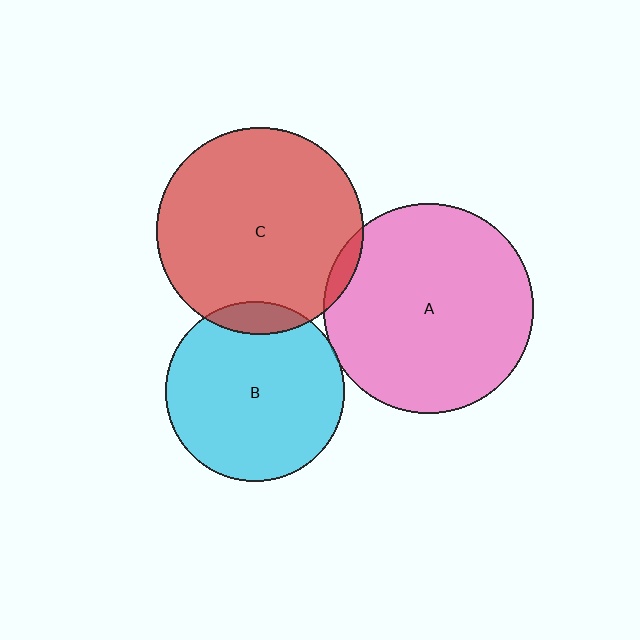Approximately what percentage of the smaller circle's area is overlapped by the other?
Approximately 5%.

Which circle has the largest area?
Circle A (pink).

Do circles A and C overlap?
Yes.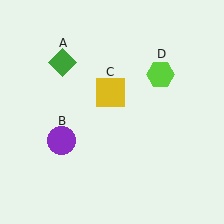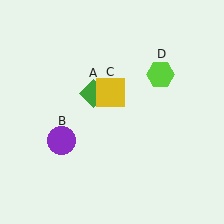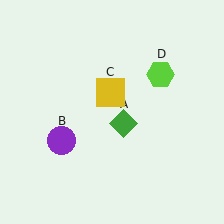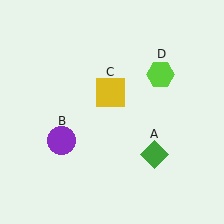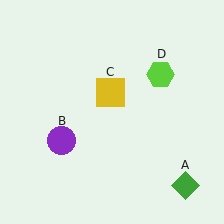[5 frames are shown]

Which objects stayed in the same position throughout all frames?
Purple circle (object B) and yellow square (object C) and lime hexagon (object D) remained stationary.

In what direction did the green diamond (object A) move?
The green diamond (object A) moved down and to the right.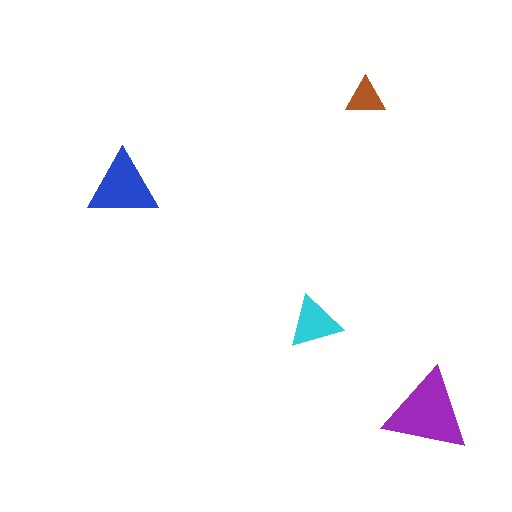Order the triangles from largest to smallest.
the purple one, the blue one, the cyan one, the brown one.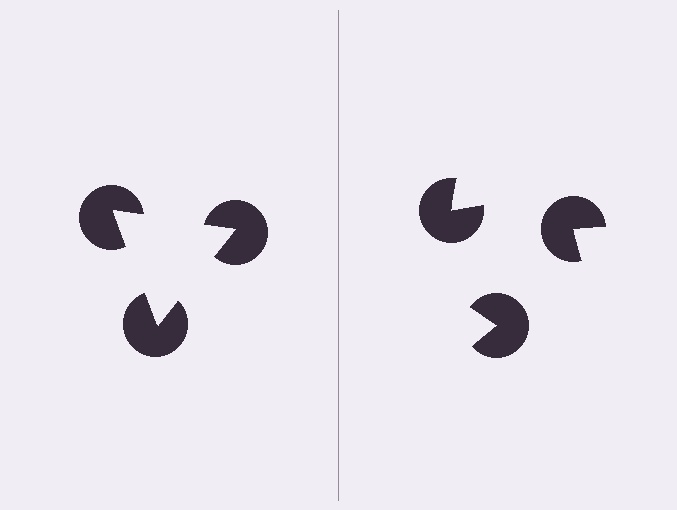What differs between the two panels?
The pac-man discs are positioned identically on both sides; only the wedge orientations differ. On the left they align to a triangle; on the right they are misaligned.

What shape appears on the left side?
An illusory triangle.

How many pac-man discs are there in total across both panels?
6 — 3 on each side.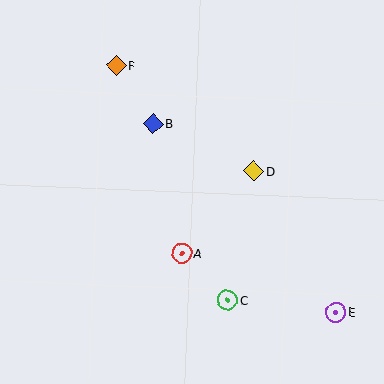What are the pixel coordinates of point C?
Point C is at (228, 301).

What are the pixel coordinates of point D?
Point D is at (254, 171).